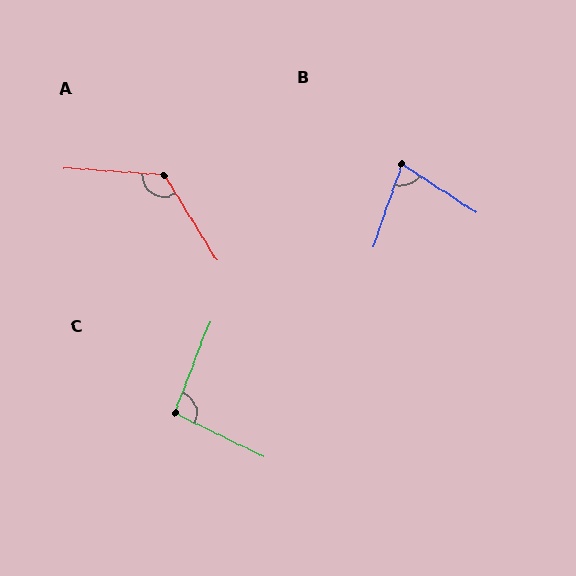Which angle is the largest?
A, at approximately 126 degrees.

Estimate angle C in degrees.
Approximately 95 degrees.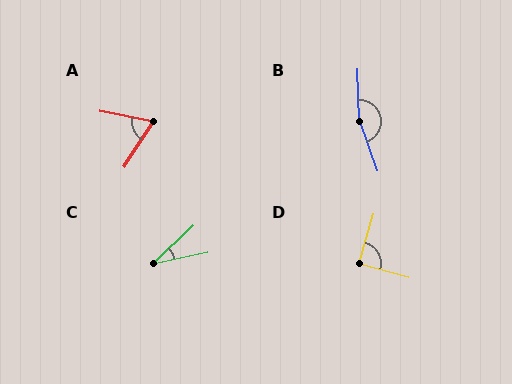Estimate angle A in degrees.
Approximately 69 degrees.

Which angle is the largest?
B, at approximately 163 degrees.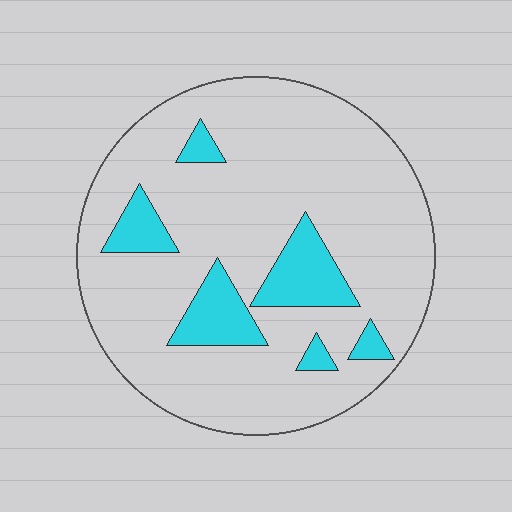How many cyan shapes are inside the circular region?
6.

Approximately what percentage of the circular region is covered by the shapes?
Approximately 15%.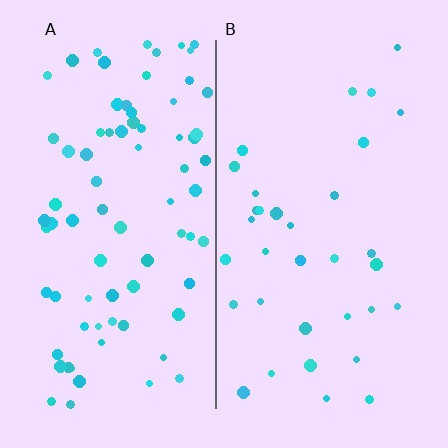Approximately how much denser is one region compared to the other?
Approximately 2.3× — region A over region B.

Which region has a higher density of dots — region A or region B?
A (the left).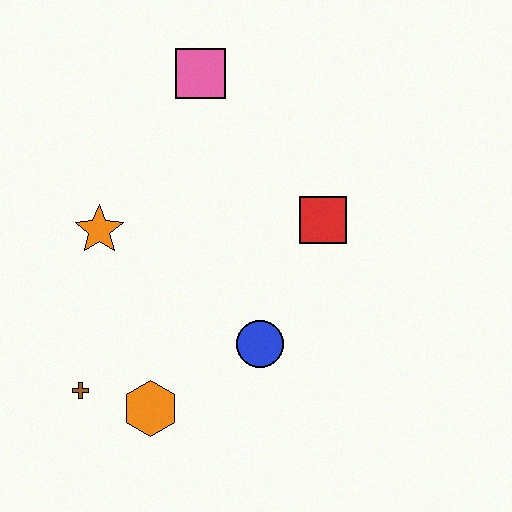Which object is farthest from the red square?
The brown cross is farthest from the red square.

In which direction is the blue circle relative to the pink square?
The blue circle is below the pink square.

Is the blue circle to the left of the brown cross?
No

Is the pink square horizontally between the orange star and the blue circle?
Yes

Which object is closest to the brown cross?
The orange hexagon is closest to the brown cross.